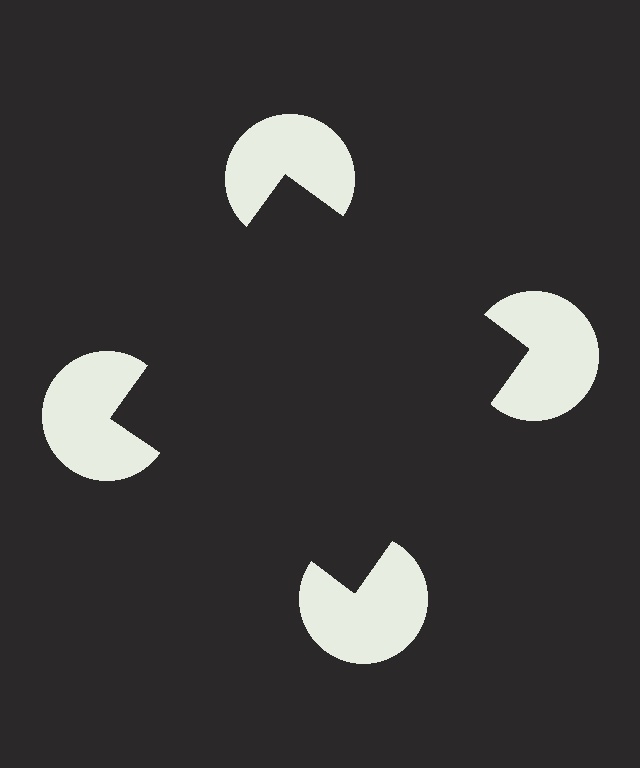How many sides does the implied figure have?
4 sides.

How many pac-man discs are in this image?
There are 4 — one at each vertex of the illusory square.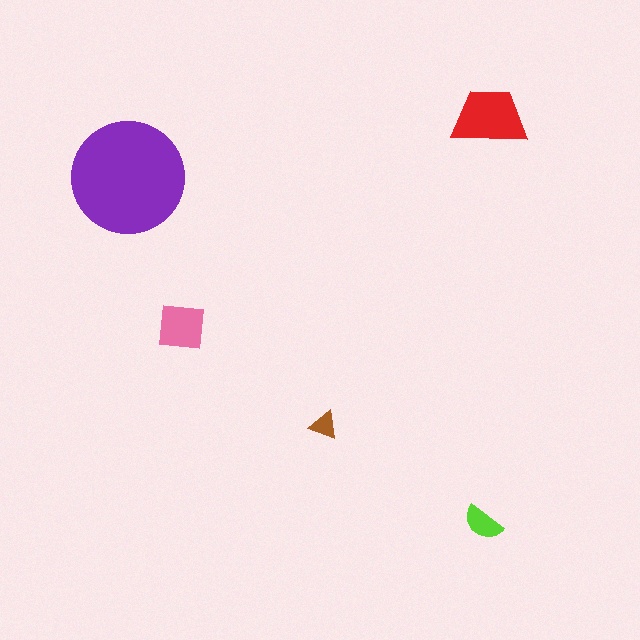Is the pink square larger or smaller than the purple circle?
Smaller.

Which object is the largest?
The purple circle.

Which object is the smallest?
The brown triangle.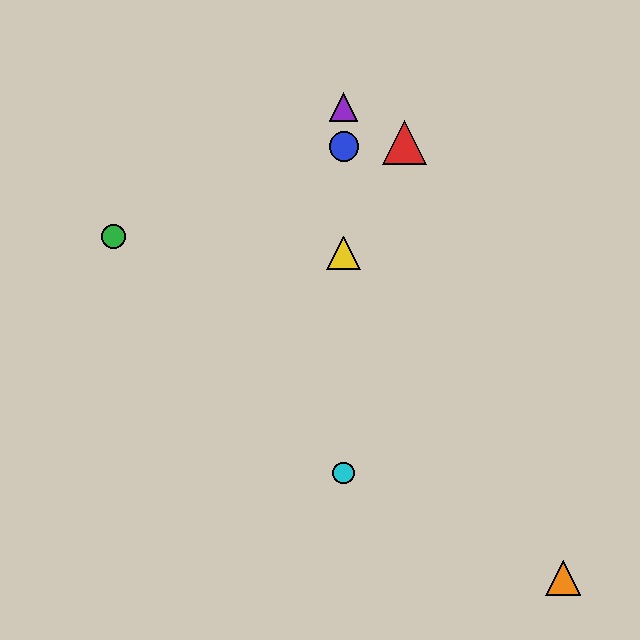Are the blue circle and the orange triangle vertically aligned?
No, the blue circle is at x≈344 and the orange triangle is at x≈563.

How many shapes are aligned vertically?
4 shapes (the blue circle, the yellow triangle, the purple triangle, the cyan circle) are aligned vertically.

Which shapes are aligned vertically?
The blue circle, the yellow triangle, the purple triangle, the cyan circle are aligned vertically.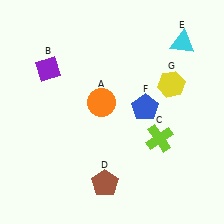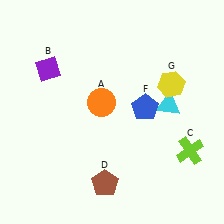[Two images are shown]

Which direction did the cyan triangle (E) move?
The cyan triangle (E) moved down.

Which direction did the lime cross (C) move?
The lime cross (C) moved right.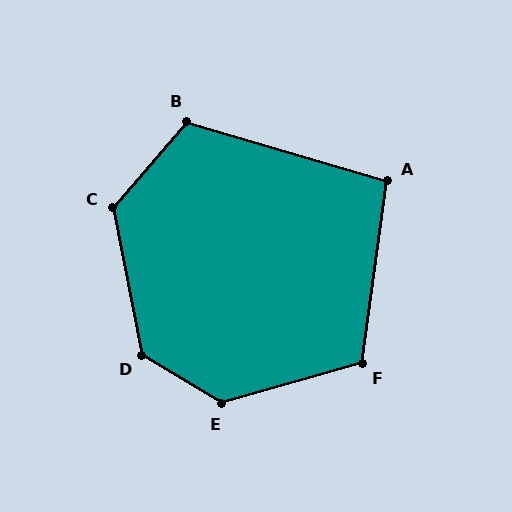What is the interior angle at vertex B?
Approximately 114 degrees (obtuse).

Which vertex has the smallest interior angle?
A, at approximately 99 degrees.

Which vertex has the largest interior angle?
E, at approximately 133 degrees.